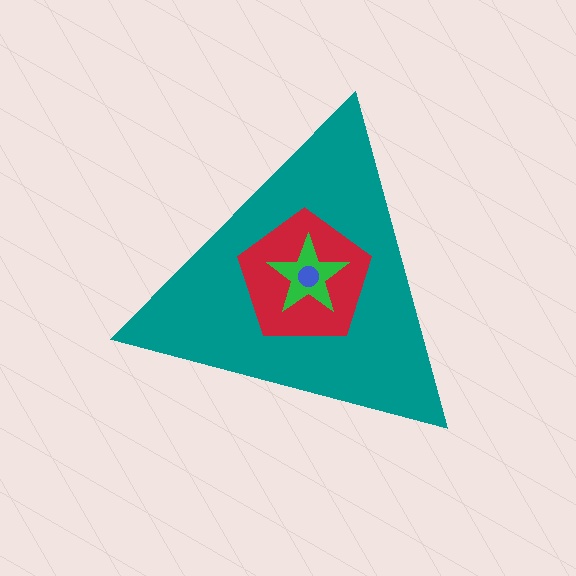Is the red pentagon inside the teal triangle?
Yes.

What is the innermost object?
The blue circle.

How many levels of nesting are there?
4.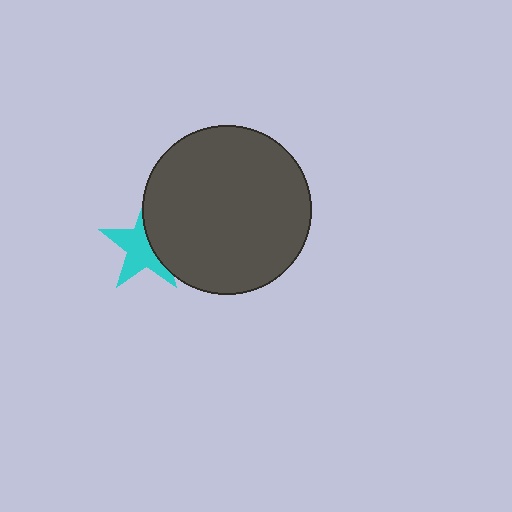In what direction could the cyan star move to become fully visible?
The cyan star could move left. That would shift it out from behind the dark gray circle entirely.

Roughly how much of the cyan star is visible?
About half of it is visible (roughly 59%).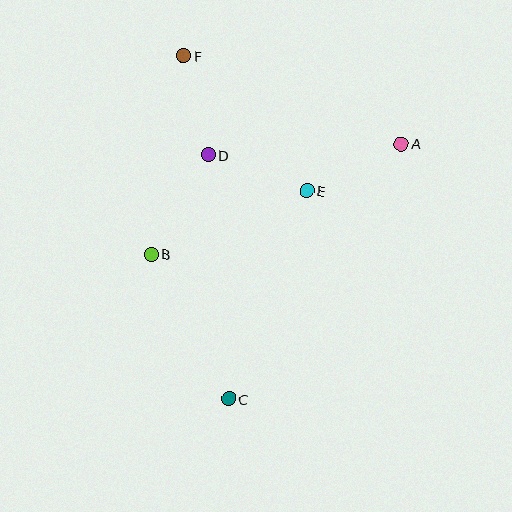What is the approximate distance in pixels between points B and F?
The distance between B and F is approximately 201 pixels.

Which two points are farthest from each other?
Points C and F are farthest from each other.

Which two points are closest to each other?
Points D and F are closest to each other.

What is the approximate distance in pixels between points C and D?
The distance between C and D is approximately 245 pixels.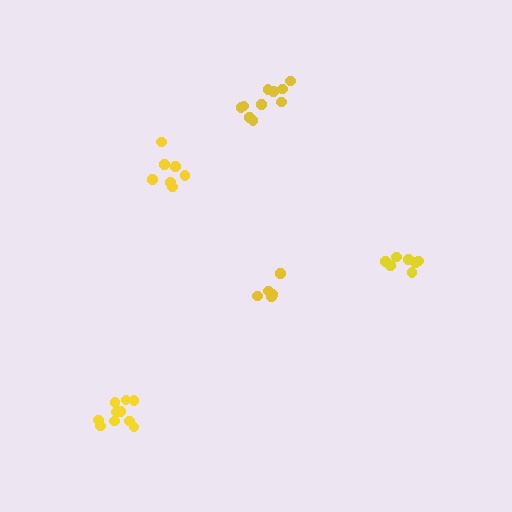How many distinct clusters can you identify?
There are 5 distinct clusters.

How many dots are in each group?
Group 1: 5 dots, Group 2: 11 dots, Group 3: 10 dots, Group 4: 7 dots, Group 5: 7 dots (40 total).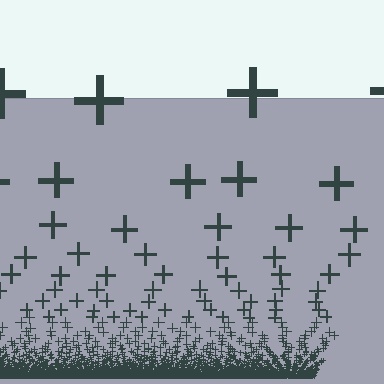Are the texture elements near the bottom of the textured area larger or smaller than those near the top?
Smaller. The gradient is inverted — elements near the bottom are smaller and denser.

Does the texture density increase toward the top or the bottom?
Density increases toward the bottom.